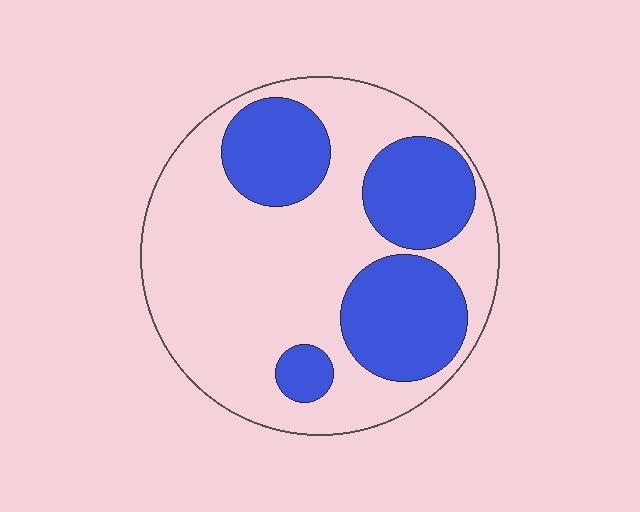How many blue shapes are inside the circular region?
4.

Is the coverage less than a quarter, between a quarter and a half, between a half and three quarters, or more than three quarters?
Between a quarter and a half.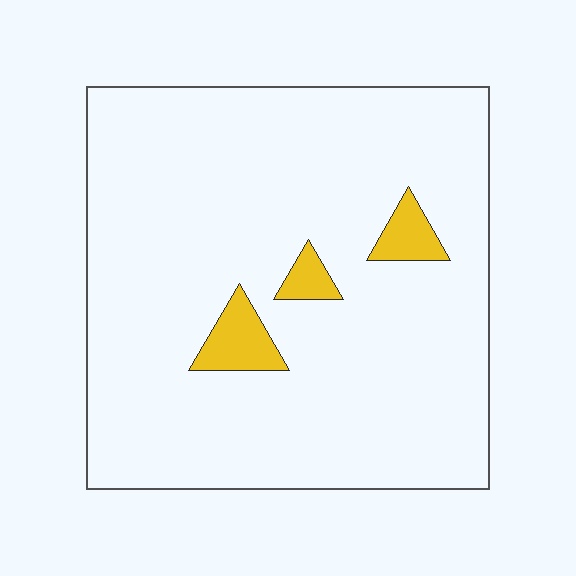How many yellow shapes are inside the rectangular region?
3.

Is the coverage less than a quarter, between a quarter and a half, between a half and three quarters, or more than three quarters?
Less than a quarter.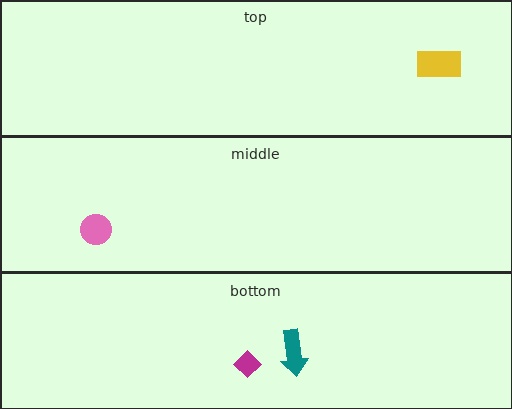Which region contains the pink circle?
The middle region.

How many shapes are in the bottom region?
2.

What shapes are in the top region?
The yellow rectangle.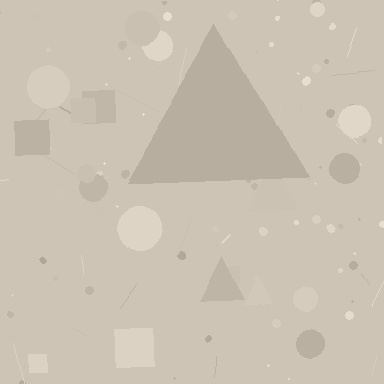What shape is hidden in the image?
A triangle is hidden in the image.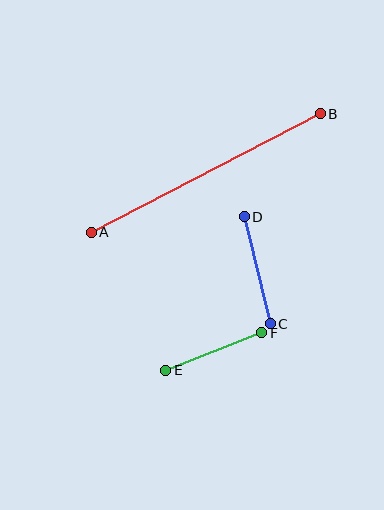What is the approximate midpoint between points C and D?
The midpoint is at approximately (257, 270) pixels.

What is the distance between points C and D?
The distance is approximately 110 pixels.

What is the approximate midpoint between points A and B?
The midpoint is at approximately (206, 173) pixels.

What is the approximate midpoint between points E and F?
The midpoint is at approximately (214, 351) pixels.